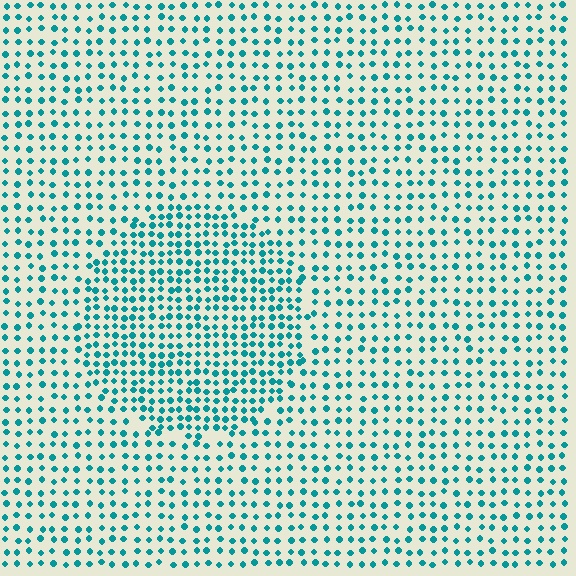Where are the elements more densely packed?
The elements are more densely packed inside the circle boundary.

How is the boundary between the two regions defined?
The boundary is defined by a change in element density (approximately 1.7x ratio). All elements are the same color, size, and shape.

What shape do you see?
I see a circle.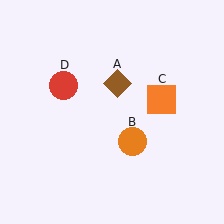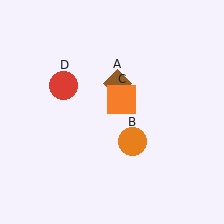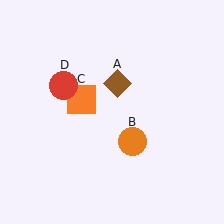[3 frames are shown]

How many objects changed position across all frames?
1 object changed position: orange square (object C).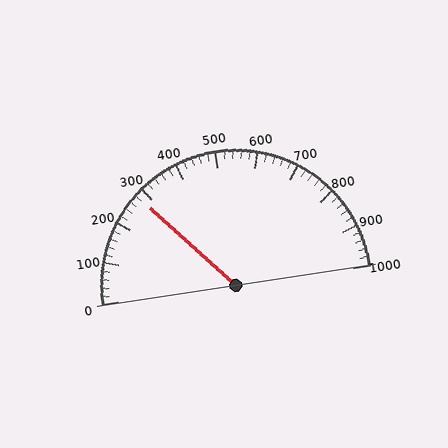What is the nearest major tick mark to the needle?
The nearest major tick mark is 300.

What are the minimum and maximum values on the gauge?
The gauge ranges from 0 to 1000.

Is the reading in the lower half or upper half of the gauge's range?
The reading is in the lower half of the range (0 to 1000).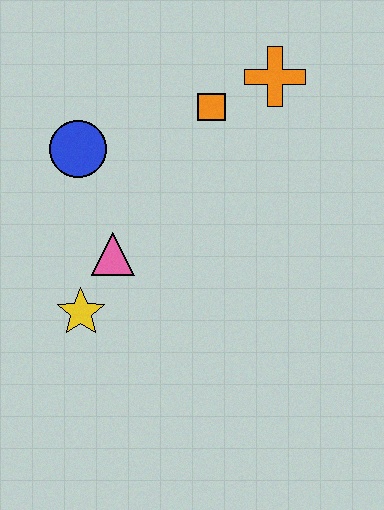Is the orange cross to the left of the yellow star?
No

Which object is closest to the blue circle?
The pink triangle is closest to the blue circle.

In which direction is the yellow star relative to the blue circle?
The yellow star is below the blue circle.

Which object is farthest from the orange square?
The yellow star is farthest from the orange square.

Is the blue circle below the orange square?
Yes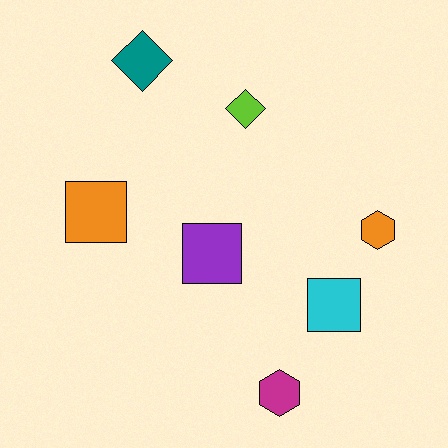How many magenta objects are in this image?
There is 1 magenta object.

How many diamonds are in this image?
There are 2 diamonds.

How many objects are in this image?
There are 7 objects.